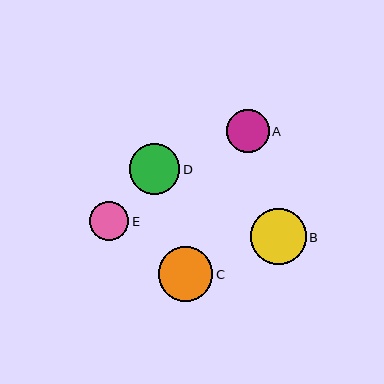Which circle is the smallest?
Circle E is the smallest with a size of approximately 39 pixels.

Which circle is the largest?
Circle B is the largest with a size of approximately 55 pixels.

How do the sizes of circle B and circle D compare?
Circle B and circle D are approximately the same size.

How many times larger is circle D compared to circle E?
Circle D is approximately 1.3 times the size of circle E.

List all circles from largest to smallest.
From largest to smallest: B, C, D, A, E.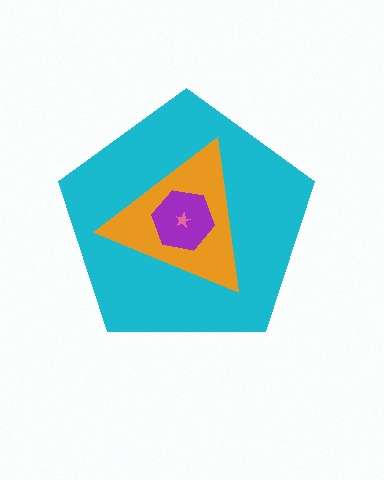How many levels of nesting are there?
4.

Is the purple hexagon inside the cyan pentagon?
Yes.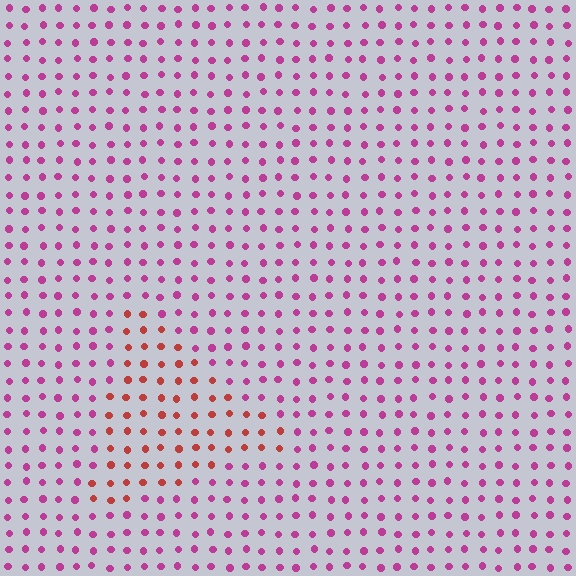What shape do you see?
I see a triangle.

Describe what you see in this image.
The image is filled with small magenta elements in a uniform arrangement. A triangle-shaped region is visible where the elements are tinted to a slightly different hue, forming a subtle color boundary.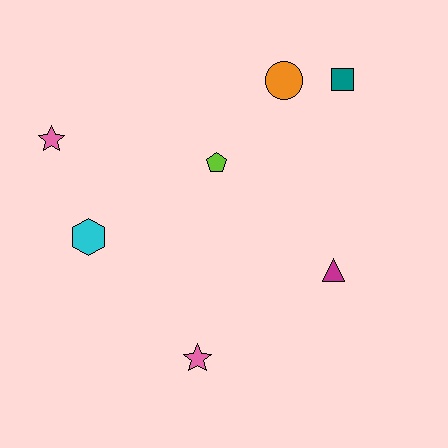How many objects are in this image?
There are 7 objects.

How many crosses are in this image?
There are no crosses.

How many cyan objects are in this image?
There is 1 cyan object.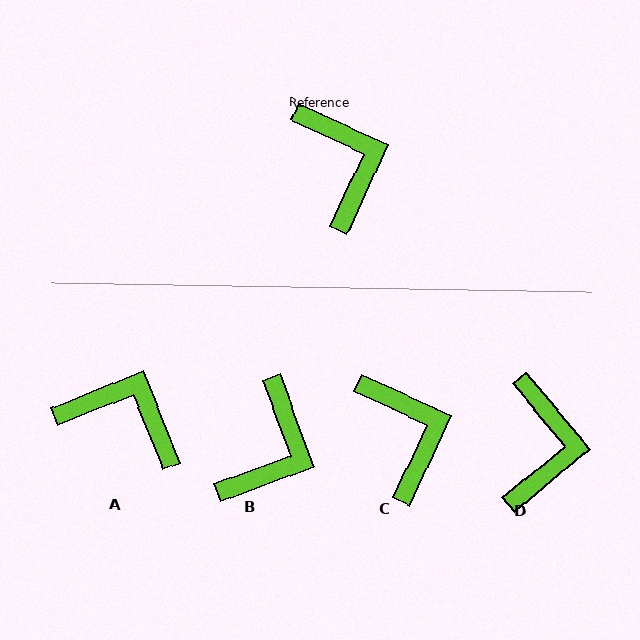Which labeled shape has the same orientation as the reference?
C.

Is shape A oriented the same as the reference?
No, it is off by about 47 degrees.